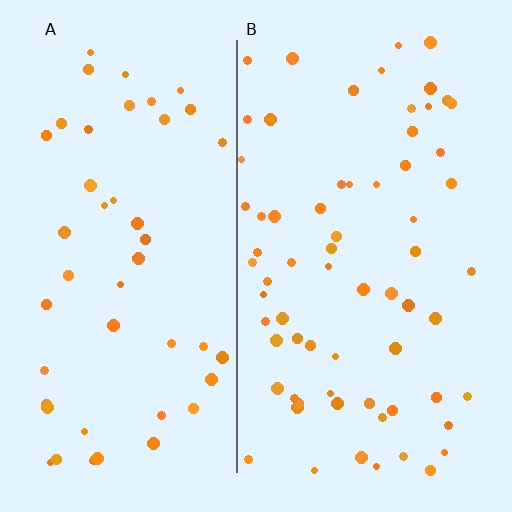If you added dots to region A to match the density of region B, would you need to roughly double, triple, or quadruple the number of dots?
Approximately double.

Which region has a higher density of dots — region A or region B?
B (the right).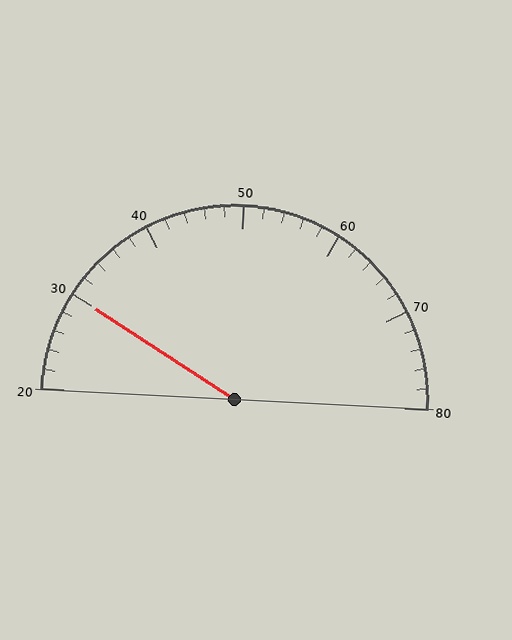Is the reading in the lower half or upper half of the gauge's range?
The reading is in the lower half of the range (20 to 80).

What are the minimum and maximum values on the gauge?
The gauge ranges from 20 to 80.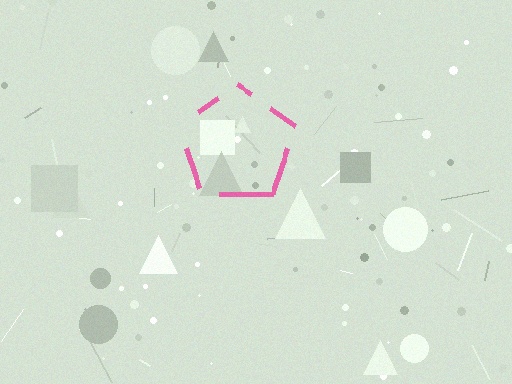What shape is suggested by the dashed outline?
The dashed outline suggests a pentagon.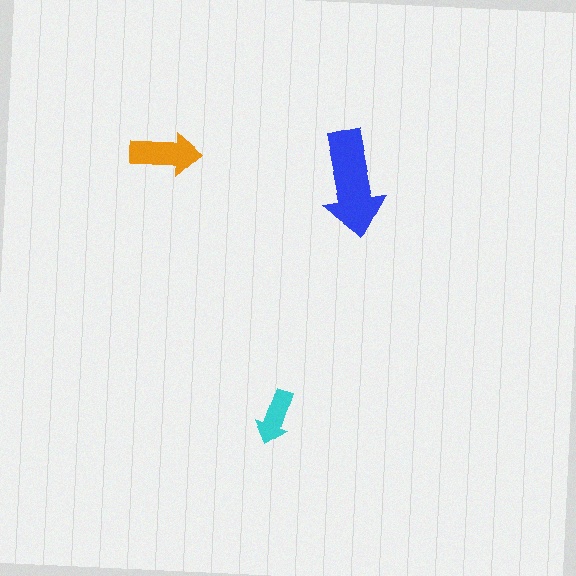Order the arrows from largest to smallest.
the blue one, the orange one, the cyan one.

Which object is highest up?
The orange arrow is topmost.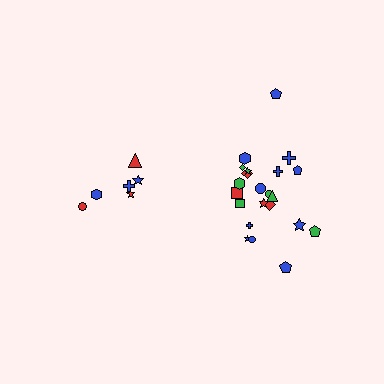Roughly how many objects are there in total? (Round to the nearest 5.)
Roughly 30 objects in total.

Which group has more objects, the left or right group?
The right group.